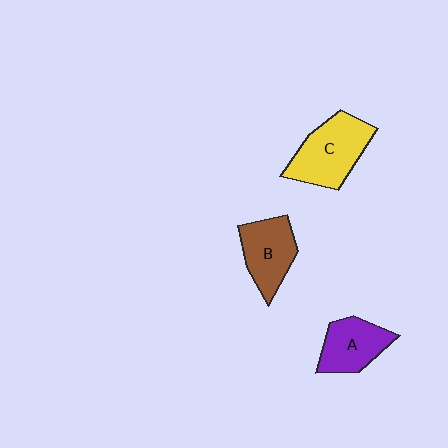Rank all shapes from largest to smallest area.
From largest to smallest: C (yellow), B (brown), A (purple).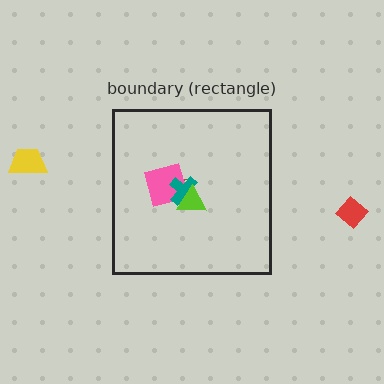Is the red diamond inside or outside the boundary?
Outside.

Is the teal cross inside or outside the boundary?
Inside.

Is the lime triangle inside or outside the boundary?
Inside.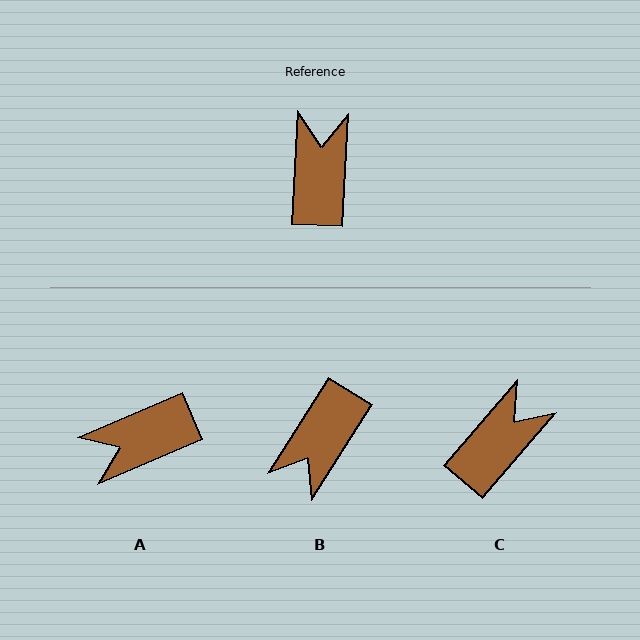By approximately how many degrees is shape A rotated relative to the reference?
Approximately 116 degrees counter-clockwise.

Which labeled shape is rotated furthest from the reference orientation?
B, about 151 degrees away.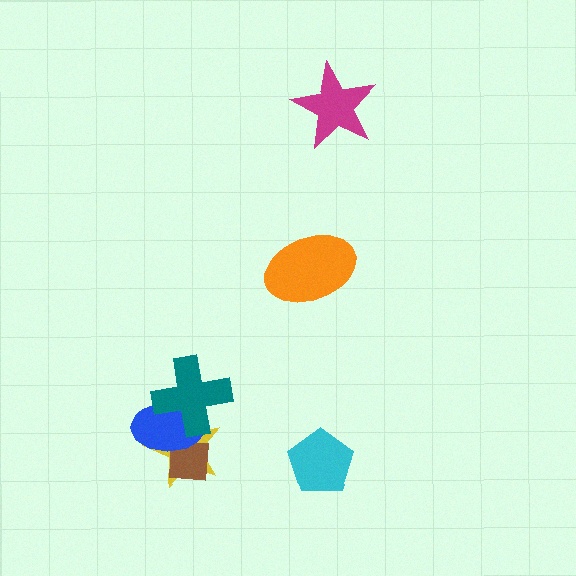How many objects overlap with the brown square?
2 objects overlap with the brown square.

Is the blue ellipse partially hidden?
Yes, it is partially covered by another shape.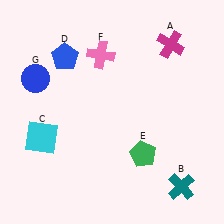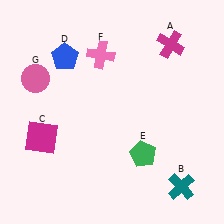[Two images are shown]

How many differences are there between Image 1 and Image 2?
There are 2 differences between the two images.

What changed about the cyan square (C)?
In Image 1, C is cyan. In Image 2, it changed to magenta.